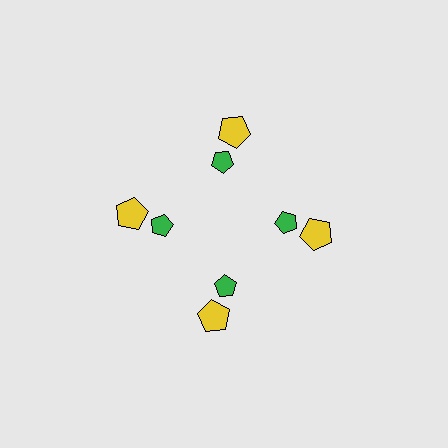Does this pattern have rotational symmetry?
Yes, this pattern has 4-fold rotational symmetry. It looks the same after rotating 90 degrees around the center.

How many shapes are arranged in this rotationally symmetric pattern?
There are 8 shapes, arranged in 4 groups of 2.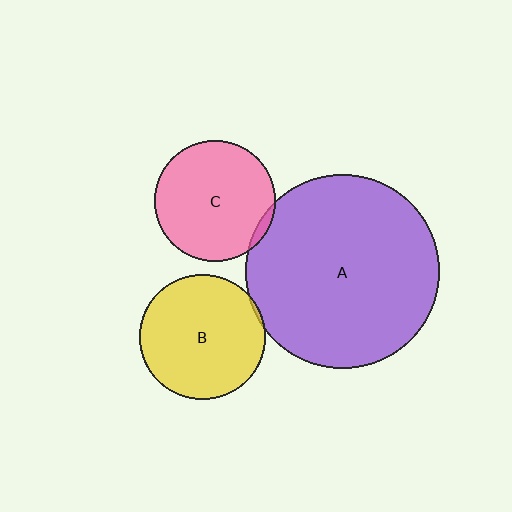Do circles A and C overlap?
Yes.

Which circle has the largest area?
Circle A (purple).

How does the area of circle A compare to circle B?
Approximately 2.4 times.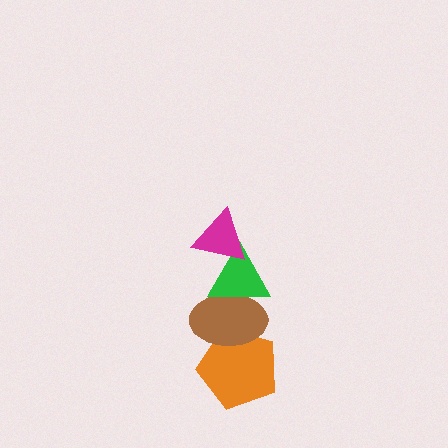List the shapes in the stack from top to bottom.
From top to bottom: the magenta triangle, the green triangle, the brown ellipse, the orange pentagon.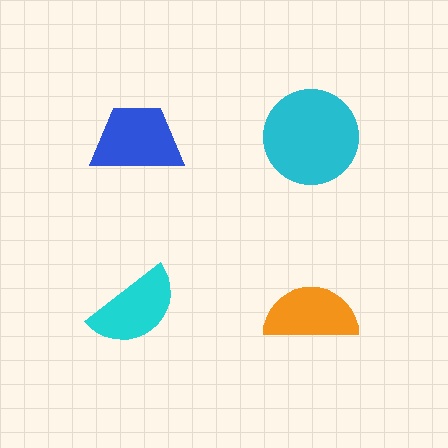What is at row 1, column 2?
A cyan circle.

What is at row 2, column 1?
A cyan semicircle.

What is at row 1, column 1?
A blue trapezoid.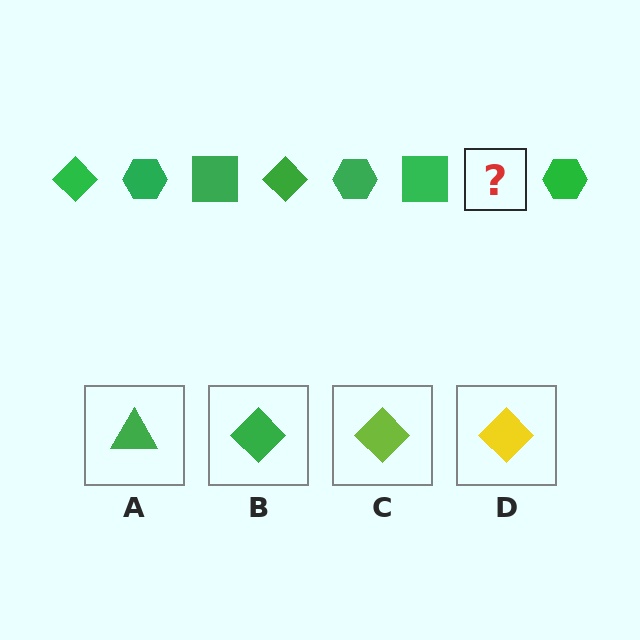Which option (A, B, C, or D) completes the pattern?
B.